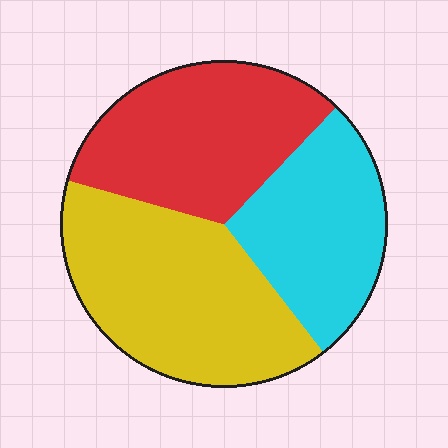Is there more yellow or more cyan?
Yellow.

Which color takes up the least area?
Cyan, at roughly 25%.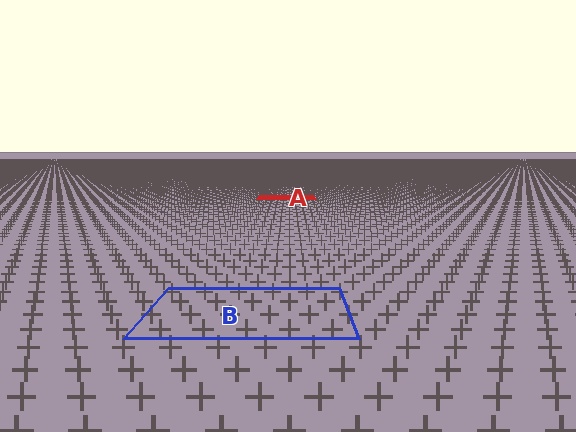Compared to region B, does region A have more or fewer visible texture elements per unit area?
Region A has more texture elements per unit area — they are packed more densely because it is farther away.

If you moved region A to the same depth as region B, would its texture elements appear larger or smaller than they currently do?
They would appear larger. At a closer depth, the same texture elements are projected at a bigger on-screen size.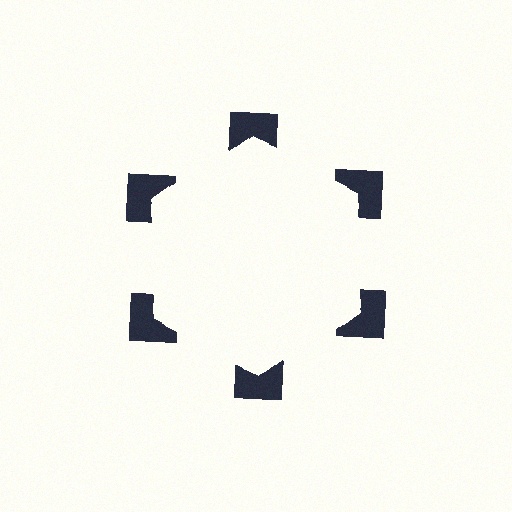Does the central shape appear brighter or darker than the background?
It typically appears slightly brighter than the background, even though no actual brightness change is drawn.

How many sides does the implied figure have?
6 sides.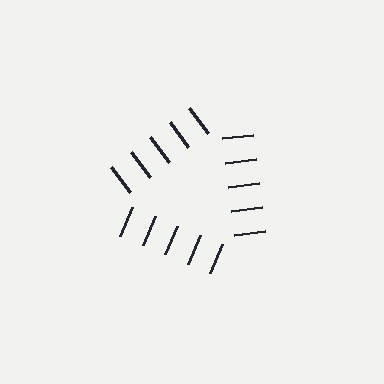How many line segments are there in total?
15 — 5 along each of the 3 edges.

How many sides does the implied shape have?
3 sides — the line-ends trace a triangle.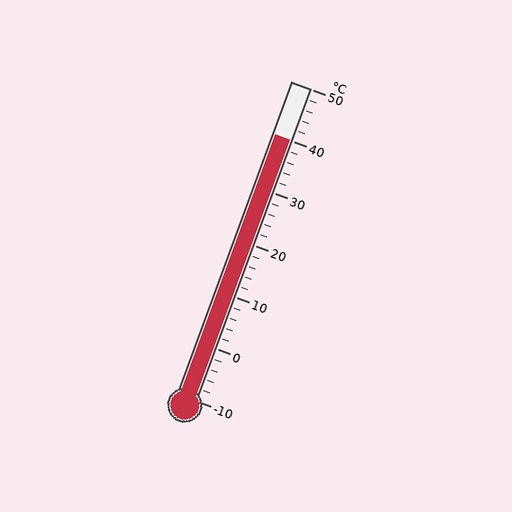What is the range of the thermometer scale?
The thermometer scale ranges from -10°C to 50°C.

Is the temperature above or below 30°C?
The temperature is above 30°C.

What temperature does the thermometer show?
The thermometer shows approximately 40°C.